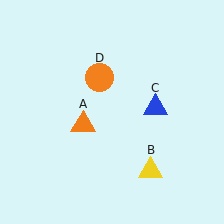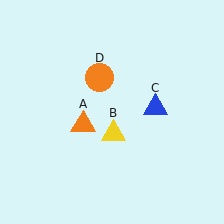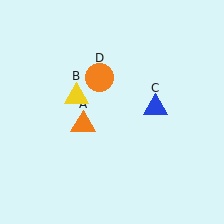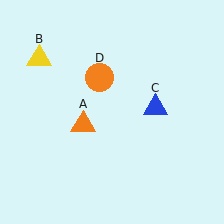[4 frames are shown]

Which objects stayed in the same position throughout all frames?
Orange triangle (object A) and blue triangle (object C) and orange circle (object D) remained stationary.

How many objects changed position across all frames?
1 object changed position: yellow triangle (object B).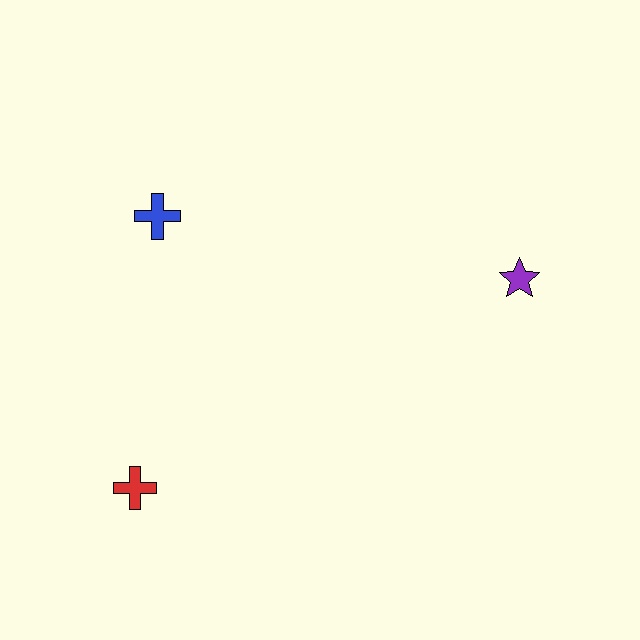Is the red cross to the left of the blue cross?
Yes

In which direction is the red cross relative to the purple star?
The red cross is to the left of the purple star.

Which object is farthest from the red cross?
The purple star is farthest from the red cross.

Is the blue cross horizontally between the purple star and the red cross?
Yes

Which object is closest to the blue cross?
The red cross is closest to the blue cross.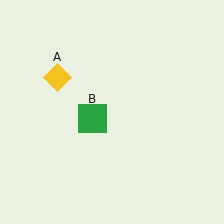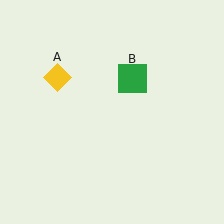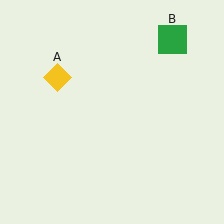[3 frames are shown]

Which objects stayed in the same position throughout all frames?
Yellow diamond (object A) remained stationary.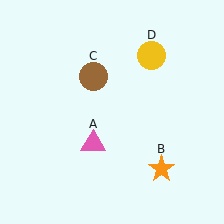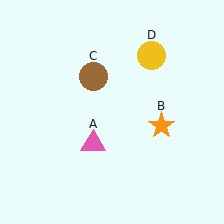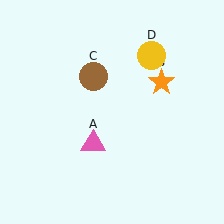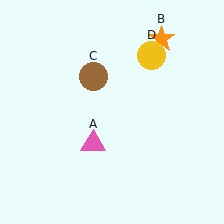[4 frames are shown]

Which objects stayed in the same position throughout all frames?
Pink triangle (object A) and brown circle (object C) and yellow circle (object D) remained stationary.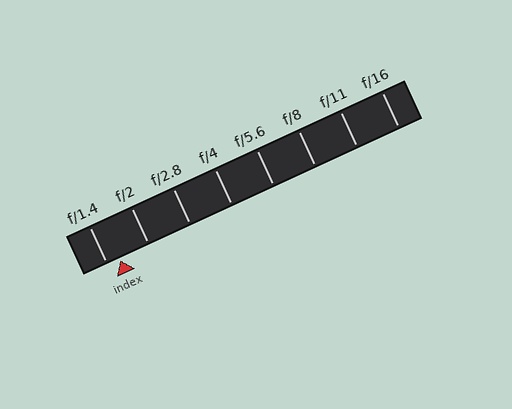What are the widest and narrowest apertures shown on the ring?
The widest aperture shown is f/1.4 and the narrowest is f/16.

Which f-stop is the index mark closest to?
The index mark is closest to f/1.4.